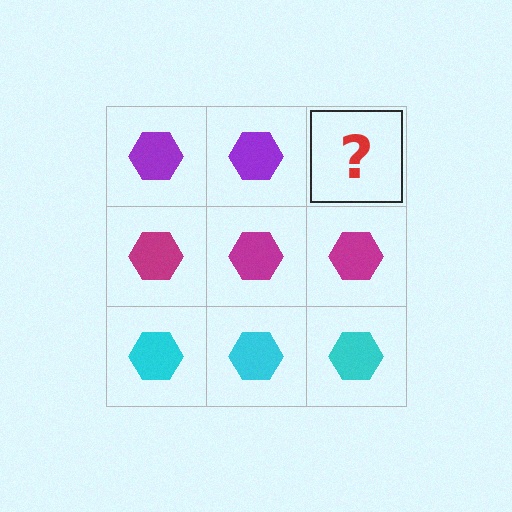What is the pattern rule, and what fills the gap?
The rule is that each row has a consistent color. The gap should be filled with a purple hexagon.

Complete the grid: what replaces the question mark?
The question mark should be replaced with a purple hexagon.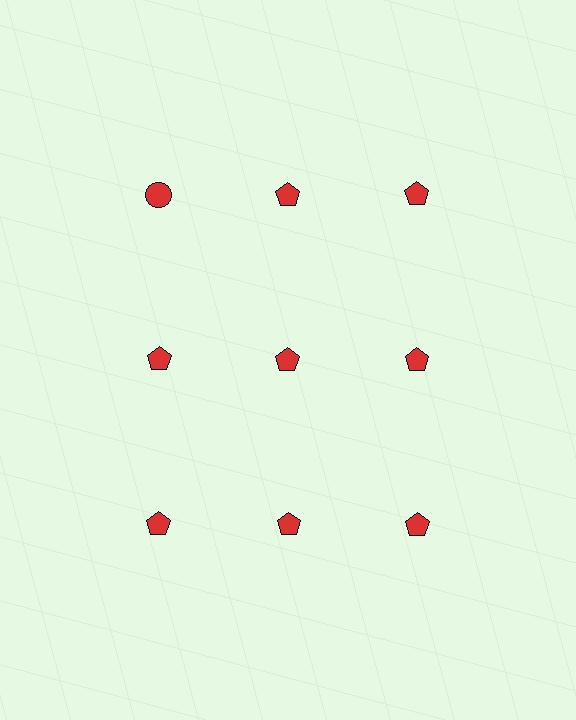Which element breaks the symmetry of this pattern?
The red circle in the top row, leftmost column breaks the symmetry. All other shapes are red pentagons.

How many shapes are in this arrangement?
There are 9 shapes arranged in a grid pattern.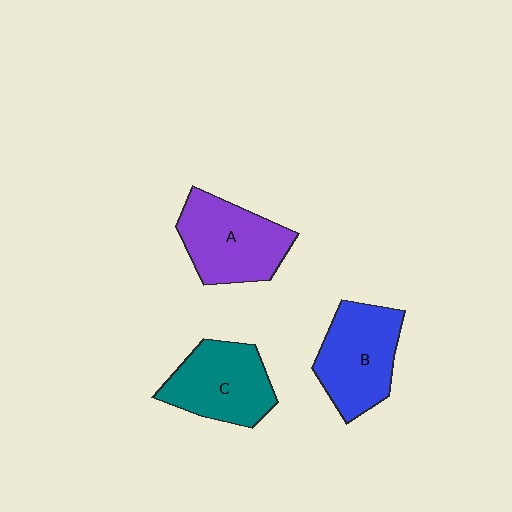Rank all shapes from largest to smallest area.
From largest to smallest: A (purple), B (blue), C (teal).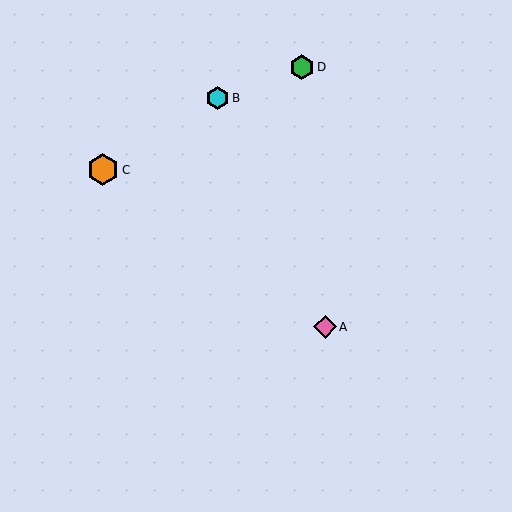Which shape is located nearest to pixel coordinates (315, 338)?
The pink diamond (labeled A) at (325, 327) is nearest to that location.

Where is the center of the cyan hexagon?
The center of the cyan hexagon is at (218, 98).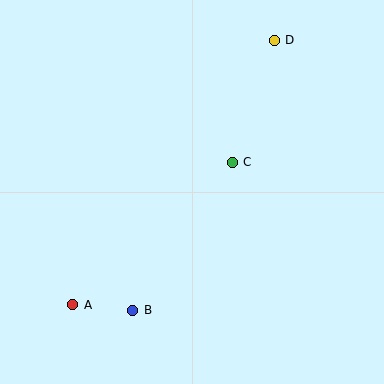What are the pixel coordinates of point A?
Point A is at (73, 305).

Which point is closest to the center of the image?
Point C at (232, 162) is closest to the center.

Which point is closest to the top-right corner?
Point D is closest to the top-right corner.